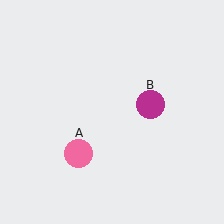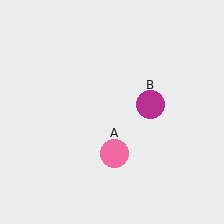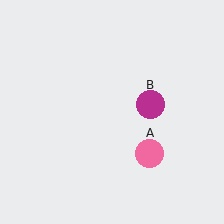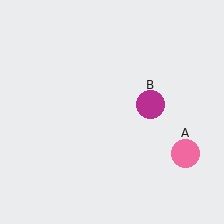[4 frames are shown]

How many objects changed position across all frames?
1 object changed position: pink circle (object A).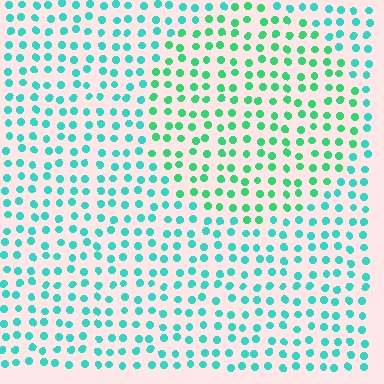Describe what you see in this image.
The image is filled with small cyan elements in a uniform arrangement. A circle-shaped region is visible where the elements are tinted to a slightly different hue, forming a subtle color boundary.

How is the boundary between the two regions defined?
The boundary is defined purely by a slight shift in hue (about 30 degrees). Spacing, size, and orientation are identical on both sides.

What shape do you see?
I see a circle.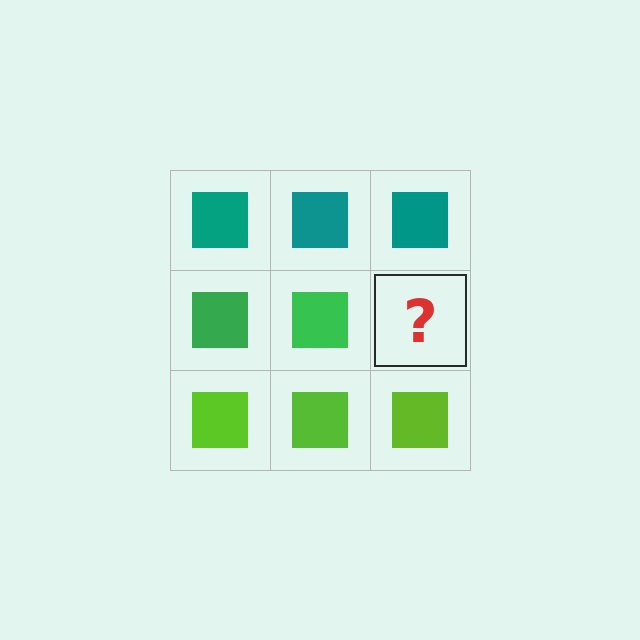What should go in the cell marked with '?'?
The missing cell should contain a green square.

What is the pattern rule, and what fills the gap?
The rule is that each row has a consistent color. The gap should be filled with a green square.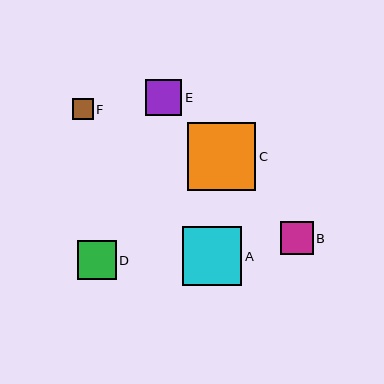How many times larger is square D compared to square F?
Square D is approximately 1.9 times the size of square F.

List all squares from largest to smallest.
From largest to smallest: C, A, D, E, B, F.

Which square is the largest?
Square C is the largest with a size of approximately 68 pixels.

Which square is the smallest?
Square F is the smallest with a size of approximately 21 pixels.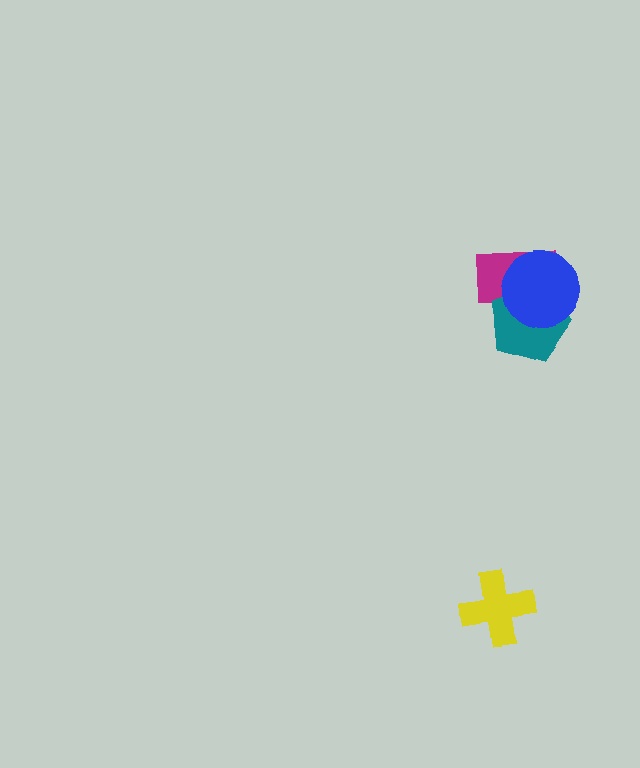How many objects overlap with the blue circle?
2 objects overlap with the blue circle.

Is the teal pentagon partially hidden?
Yes, it is partially covered by another shape.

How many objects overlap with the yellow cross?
0 objects overlap with the yellow cross.